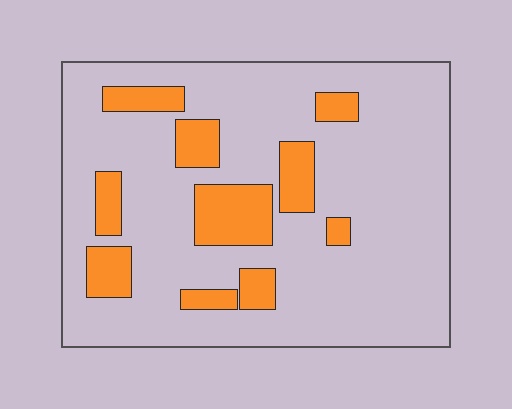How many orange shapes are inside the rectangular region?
10.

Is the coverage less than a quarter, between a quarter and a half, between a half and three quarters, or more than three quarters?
Less than a quarter.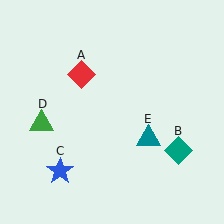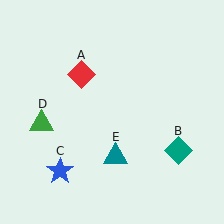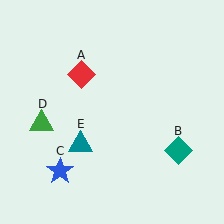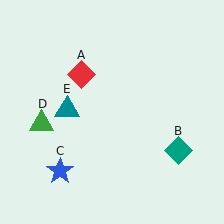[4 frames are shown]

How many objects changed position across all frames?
1 object changed position: teal triangle (object E).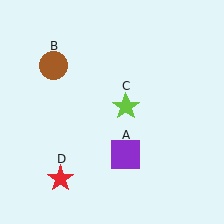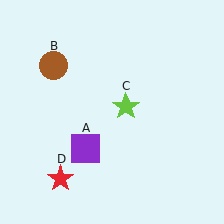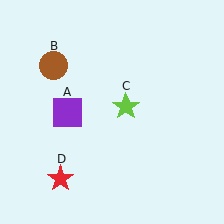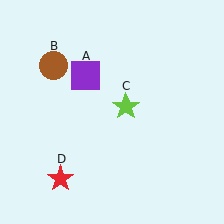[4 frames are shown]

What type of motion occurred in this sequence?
The purple square (object A) rotated clockwise around the center of the scene.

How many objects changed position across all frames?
1 object changed position: purple square (object A).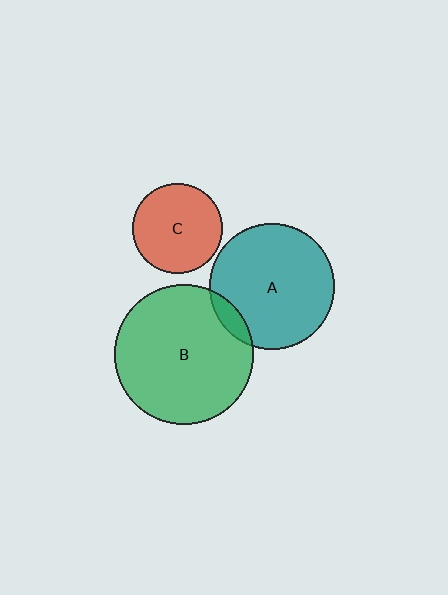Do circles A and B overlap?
Yes.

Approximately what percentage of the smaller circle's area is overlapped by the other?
Approximately 10%.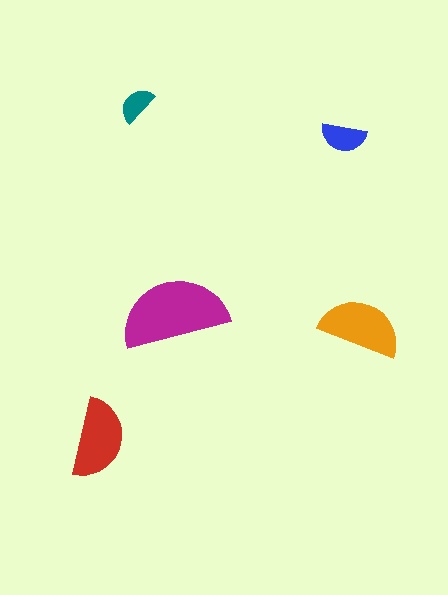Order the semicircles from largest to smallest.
the magenta one, the orange one, the red one, the blue one, the teal one.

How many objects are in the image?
There are 5 objects in the image.